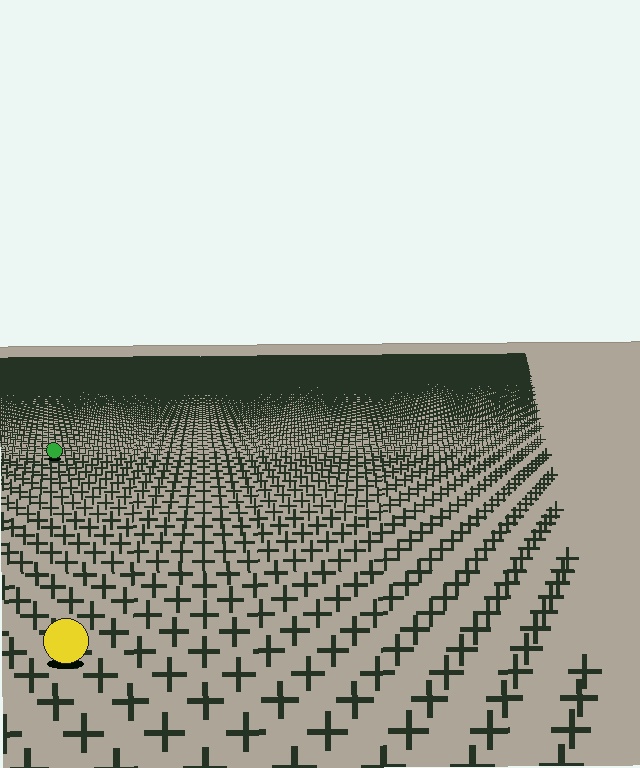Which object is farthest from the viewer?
The green circle is farthest from the viewer. It appears smaller and the ground texture around it is denser.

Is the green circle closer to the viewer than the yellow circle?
No. The yellow circle is closer — you can tell from the texture gradient: the ground texture is coarser near it.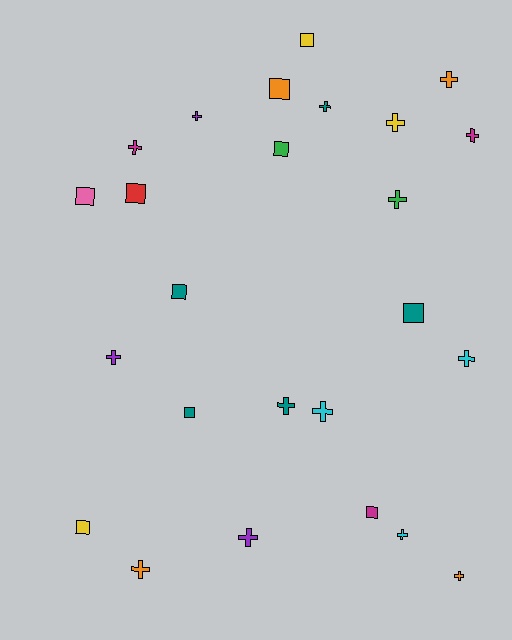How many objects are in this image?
There are 25 objects.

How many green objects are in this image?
There are 2 green objects.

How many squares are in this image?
There are 10 squares.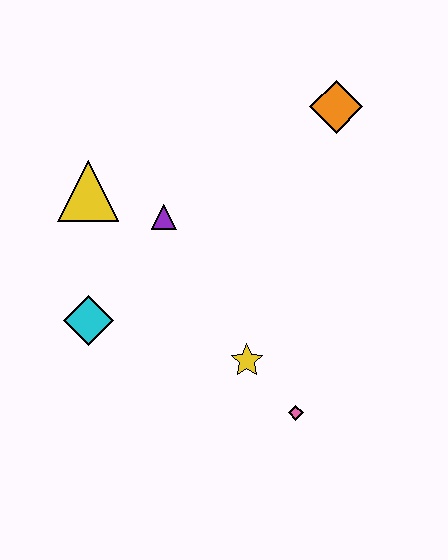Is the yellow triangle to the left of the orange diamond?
Yes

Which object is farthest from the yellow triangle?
The pink diamond is farthest from the yellow triangle.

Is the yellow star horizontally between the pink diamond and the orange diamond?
No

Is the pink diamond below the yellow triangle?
Yes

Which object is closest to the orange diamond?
The purple triangle is closest to the orange diamond.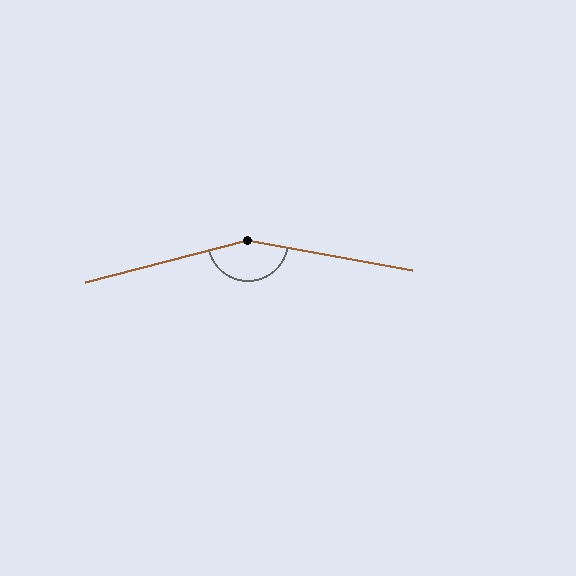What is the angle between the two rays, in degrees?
Approximately 155 degrees.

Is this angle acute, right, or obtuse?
It is obtuse.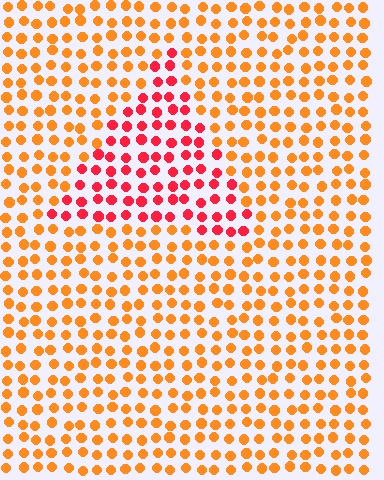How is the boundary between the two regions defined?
The boundary is defined purely by a slight shift in hue (about 38 degrees). Spacing, size, and orientation are identical on both sides.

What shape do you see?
I see a triangle.